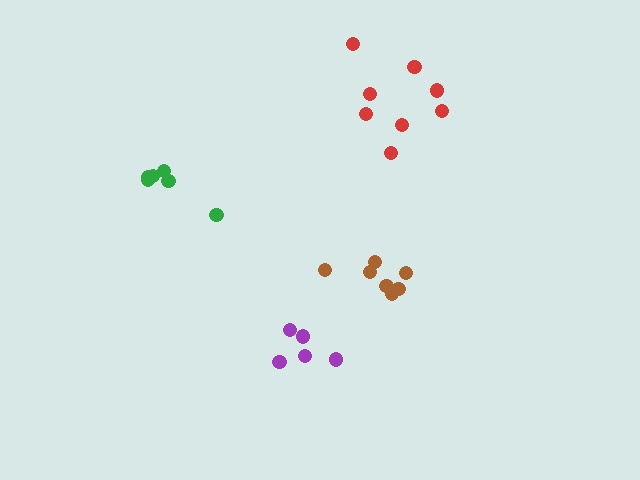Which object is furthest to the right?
The red cluster is rightmost.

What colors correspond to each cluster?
The clusters are colored: purple, brown, red, green.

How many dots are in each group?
Group 1: 5 dots, Group 2: 7 dots, Group 3: 8 dots, Group 4: 6 dots (26 total).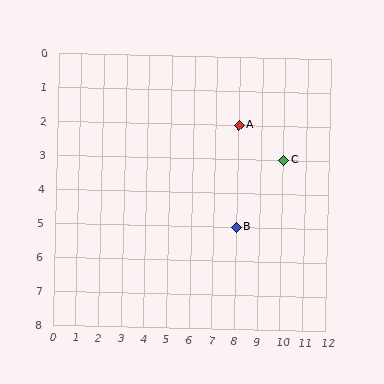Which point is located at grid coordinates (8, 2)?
Point A is at (8, 2).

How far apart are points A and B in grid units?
Points A and B are 3 rows apart.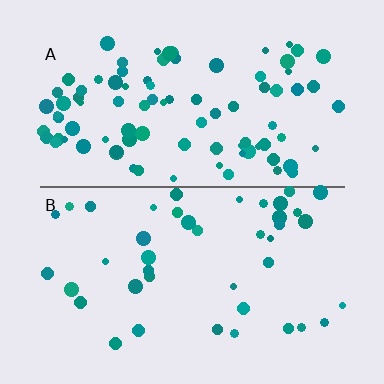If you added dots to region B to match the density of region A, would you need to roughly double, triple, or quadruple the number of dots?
Approximately double.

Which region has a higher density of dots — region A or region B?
A (the top).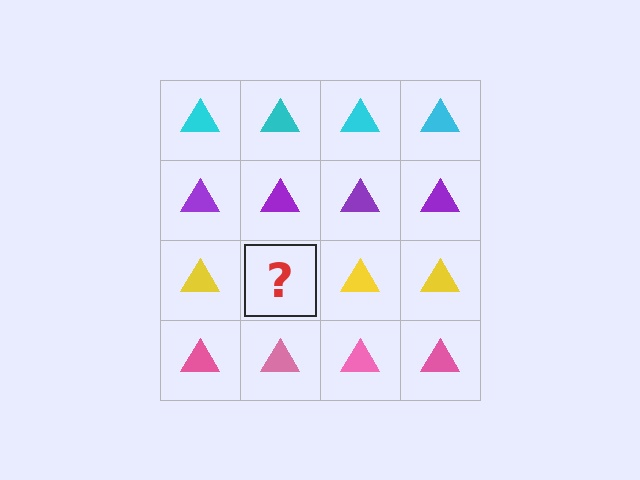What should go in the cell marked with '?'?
The missing cell should contain a yellow triangle.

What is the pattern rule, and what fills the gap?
The rule is that each row has a consistent color. The gap should be filled with a yellow triangle.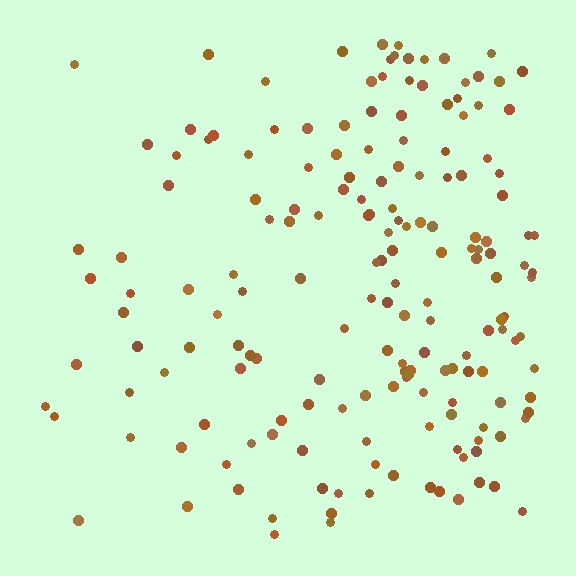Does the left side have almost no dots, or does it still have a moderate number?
Still a moderate number, just noticeably fewer than the right.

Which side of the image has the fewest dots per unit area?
The left.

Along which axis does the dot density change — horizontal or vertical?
Horizontal.